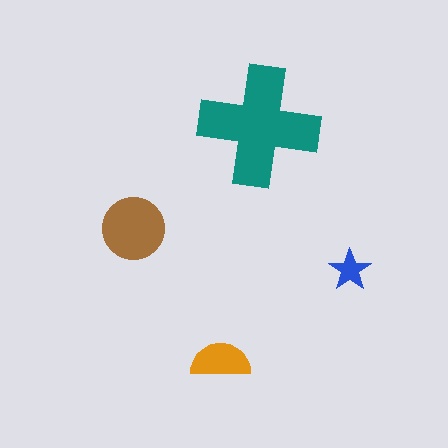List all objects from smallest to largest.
The blue star, the orange semicircle, the brown circle, the teal cross.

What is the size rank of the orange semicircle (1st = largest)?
3rd.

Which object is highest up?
The teal cross is topmost.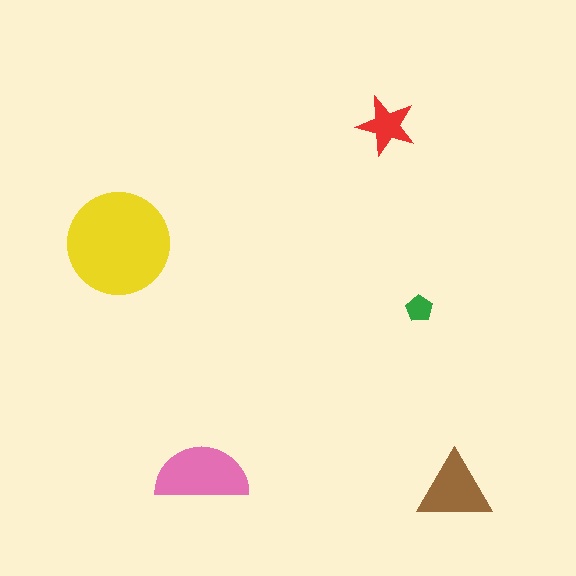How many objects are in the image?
There are 5 objects in the image.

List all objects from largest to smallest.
The yellow circle, the pink semicircle, the brown triangle, the red star, the green pentagon.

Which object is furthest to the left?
The yellow circle is leftmost.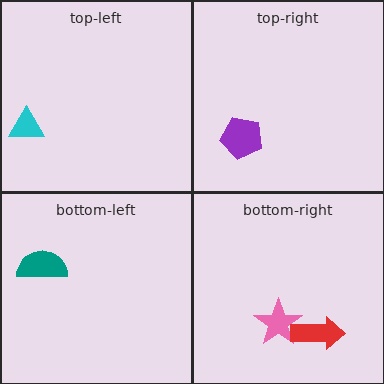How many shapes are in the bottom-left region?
1.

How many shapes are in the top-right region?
1.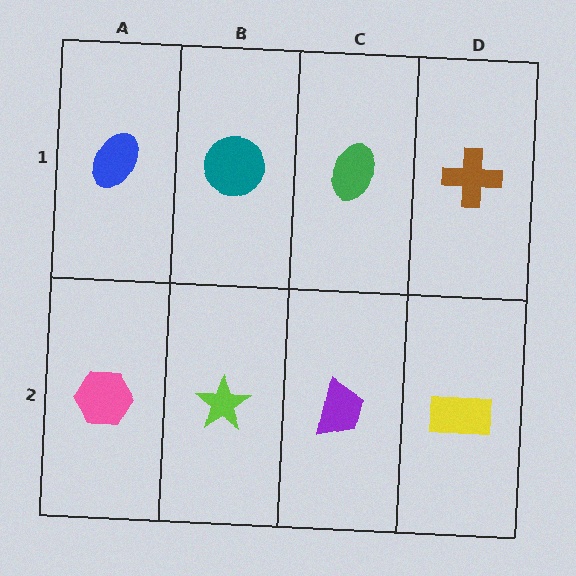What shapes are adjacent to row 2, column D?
A brown cross (row 1, column D), a purple trapezoid (row 2, column C).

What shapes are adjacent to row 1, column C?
A purple trapezoid (row 2, column C), a teal circle (row 1, column B), a brown cross (row 1, column D).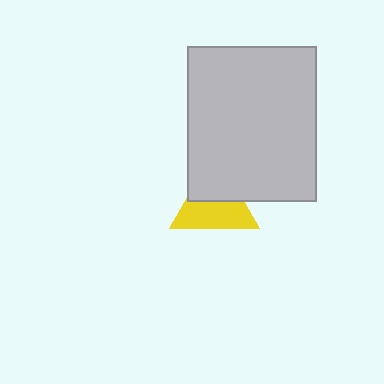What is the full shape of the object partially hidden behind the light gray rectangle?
The partially hidden object is a yellow triangle.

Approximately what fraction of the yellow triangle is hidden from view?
Roughly 42% of the yellow triangle is hidden behind the light gray rectangle.